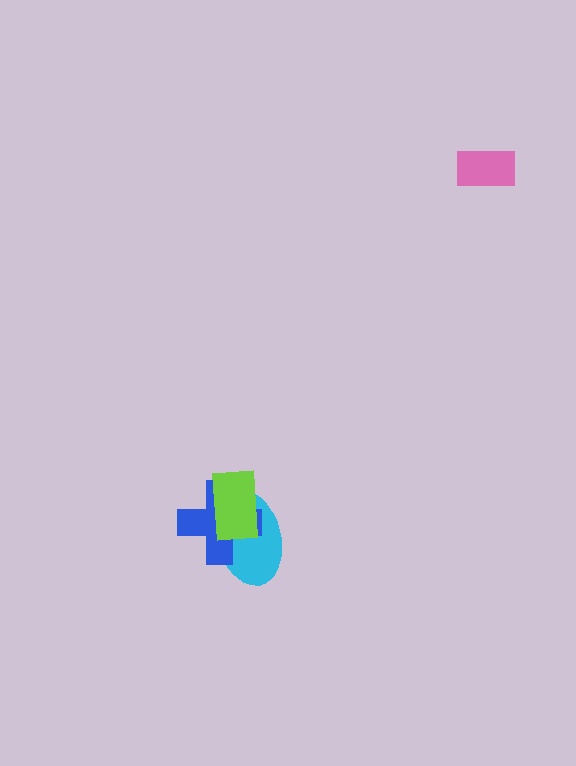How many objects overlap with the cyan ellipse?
2 objects overlap with the cyan ellipse.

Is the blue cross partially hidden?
Yes, it is partially covered by another shape.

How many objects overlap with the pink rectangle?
0 objects overlap with the pink rectangle.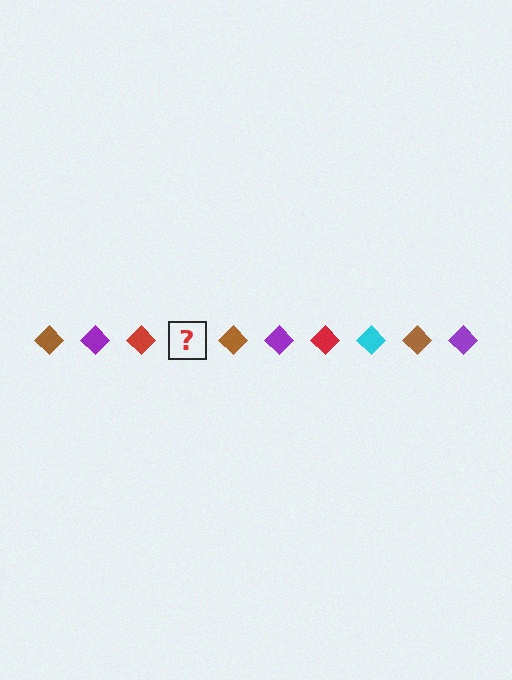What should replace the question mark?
The question mark should be replaced with a cyan diamond.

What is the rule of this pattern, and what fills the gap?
The rule is that the pattern cycles through brown, purple, red, cyan diamonds. The gap should be filled with a cyan diamond.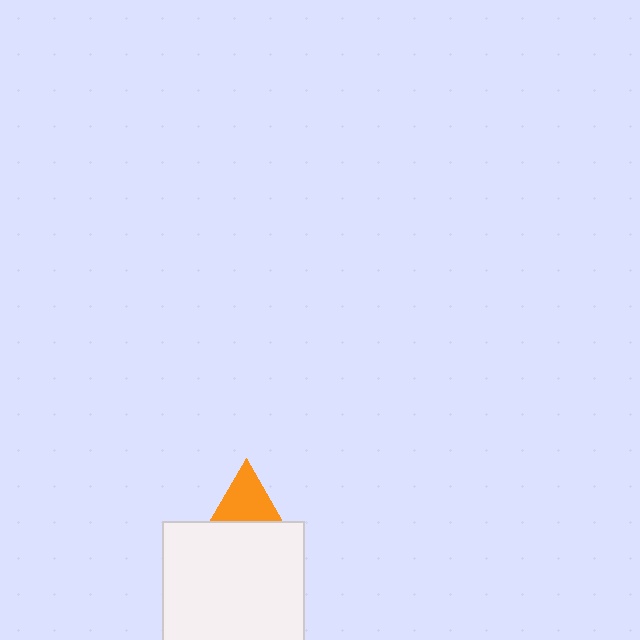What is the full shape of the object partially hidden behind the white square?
The partially hidden object is an orange triangle.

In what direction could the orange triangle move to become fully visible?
The orange triangle could move up. That would shift it out from behind the white square entirely.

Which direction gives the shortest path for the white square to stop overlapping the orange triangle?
Moving down gives the shortest separation.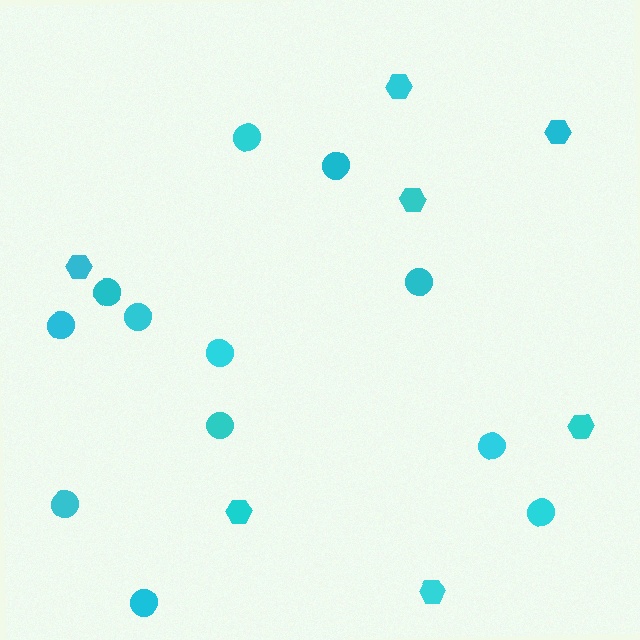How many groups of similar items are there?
There are 2 groups: one group of hexagons (7) and one group of circles (12).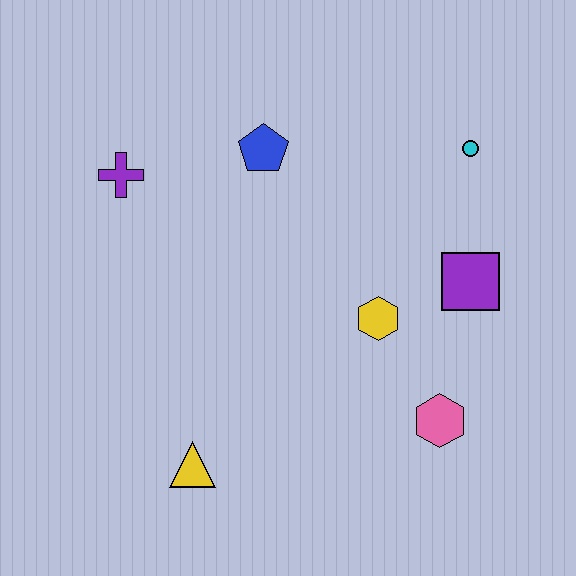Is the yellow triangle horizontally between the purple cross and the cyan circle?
Yes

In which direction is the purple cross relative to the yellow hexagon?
The purple cross is to the left of the yellow hexagon.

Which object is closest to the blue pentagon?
The purple cross is closest to the blue pentagon.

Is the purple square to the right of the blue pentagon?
Yes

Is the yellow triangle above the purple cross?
No